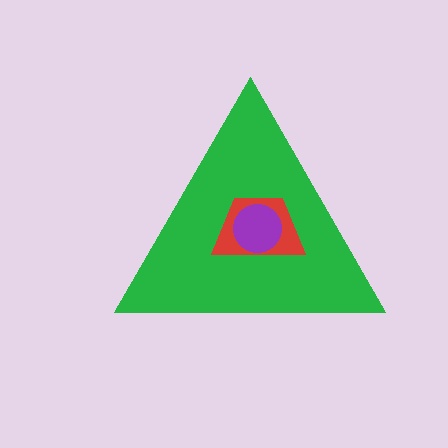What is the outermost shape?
The green triangle.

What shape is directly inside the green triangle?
The red trapezoid.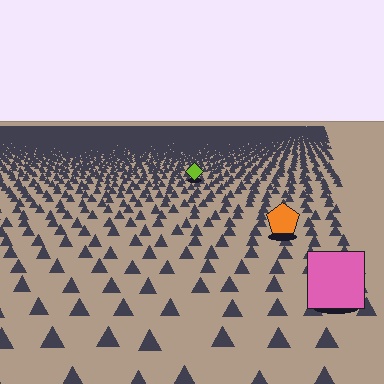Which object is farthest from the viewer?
The lime diamond is farthest from the viewer. It appears smaller and the ground texture around it is denser.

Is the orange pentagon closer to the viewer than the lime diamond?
Yes. The orange pentagon is closer — you can tell from the texture gradient: the ground texture is coarser near it.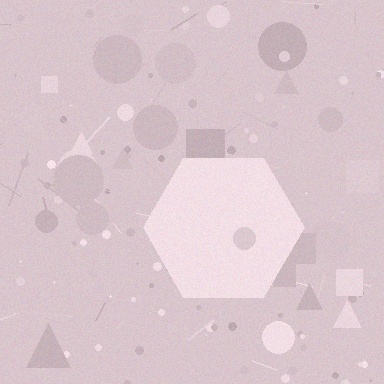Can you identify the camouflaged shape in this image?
The camouflaged shape is a hexagon.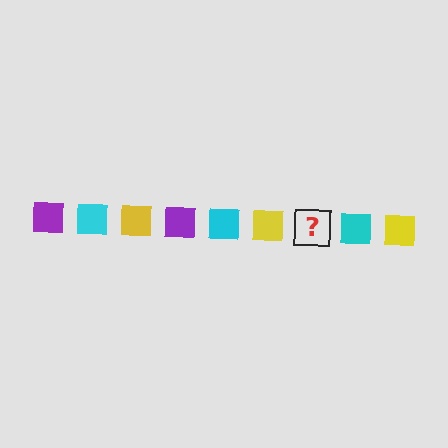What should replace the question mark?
The question mark should be replaced with a purple square.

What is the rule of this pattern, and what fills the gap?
The rule is that the pattern cycles through purple, cyan, yellow squares. The gap should be filled with a purple square.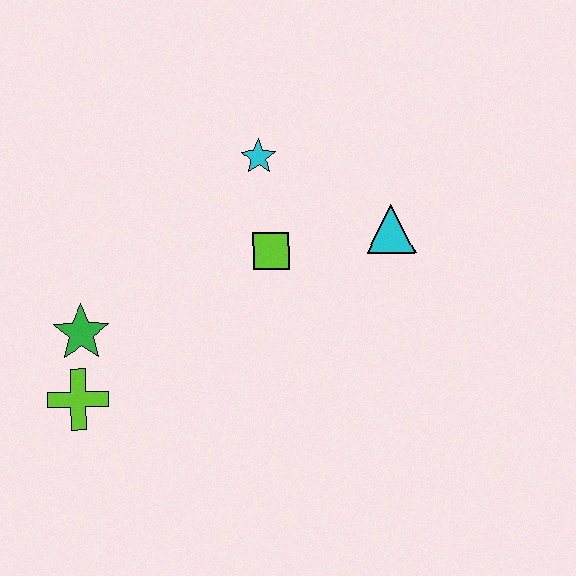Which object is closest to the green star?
The lime cross is closest to the green star.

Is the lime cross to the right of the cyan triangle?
No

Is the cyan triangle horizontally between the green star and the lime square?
No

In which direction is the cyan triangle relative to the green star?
The cyan triangle is to the right of the green star.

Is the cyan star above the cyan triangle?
Yes